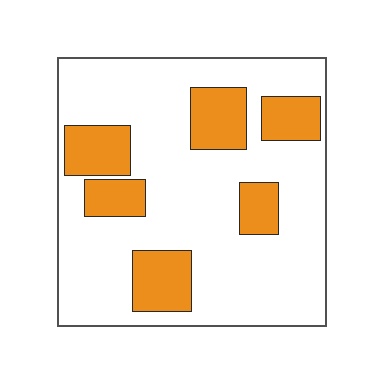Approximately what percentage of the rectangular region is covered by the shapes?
Approximately 25%.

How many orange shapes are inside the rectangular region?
6.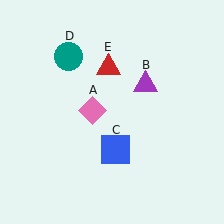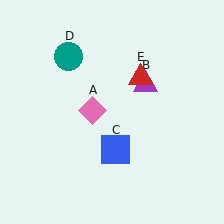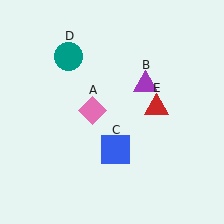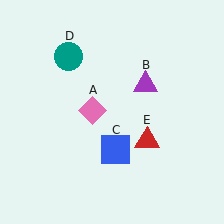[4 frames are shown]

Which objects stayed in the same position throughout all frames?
Pink diamond (object A) and purple triangle (object B) and blue square (object C) and teal circle (object D) remained stationary.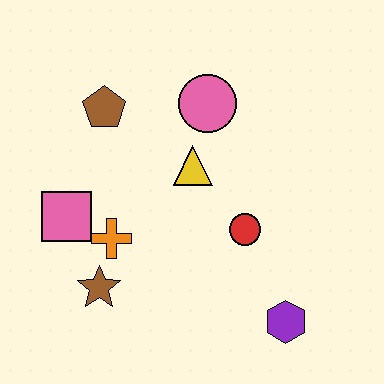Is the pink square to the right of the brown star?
No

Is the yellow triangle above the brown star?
Yes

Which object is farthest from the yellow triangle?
The purple hexagon is farthest from the yellow triangle.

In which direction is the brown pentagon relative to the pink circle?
The brown pentagon is to the left of the pink circle.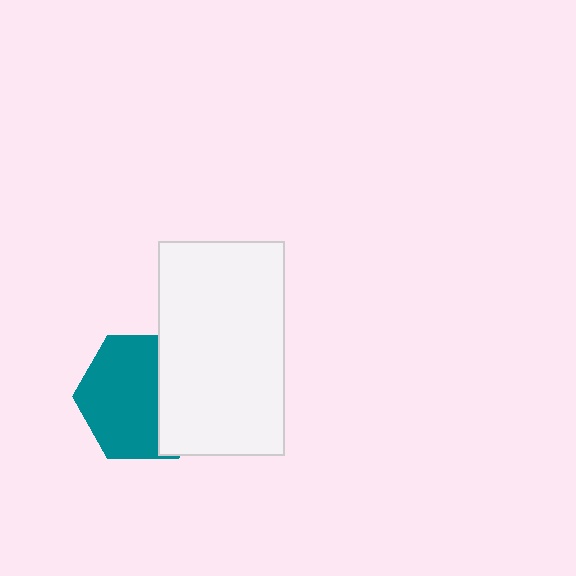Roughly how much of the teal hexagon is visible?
About half of it is visible (roughly 64%).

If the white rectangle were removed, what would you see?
You would see the complete teal hexagon.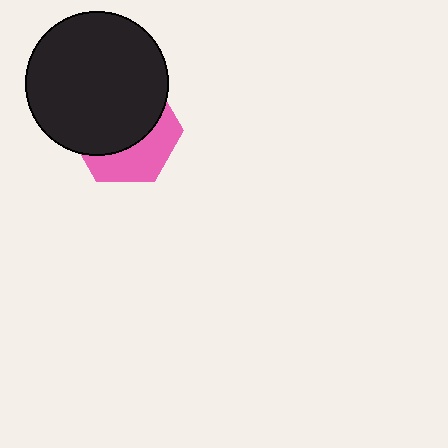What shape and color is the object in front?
The object in front is a black circle.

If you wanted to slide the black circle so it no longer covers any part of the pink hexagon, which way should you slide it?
Slide it up — that is the most direct way to separate the two shapes.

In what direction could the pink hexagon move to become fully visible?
The pink hexagon could move down. That would shift it out from behind the black circle entirely.